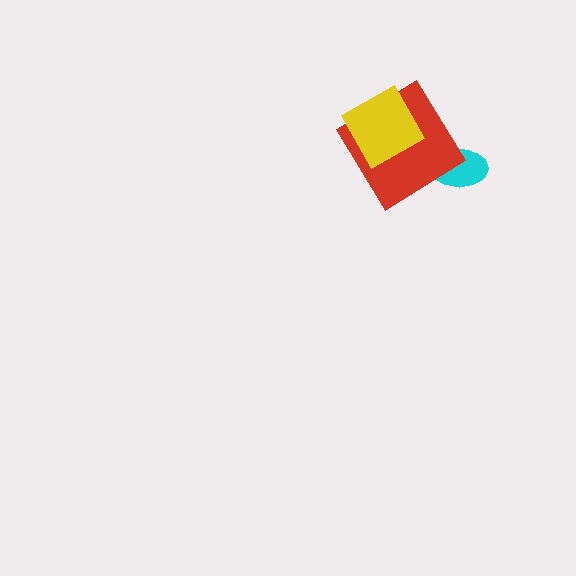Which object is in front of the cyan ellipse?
The red diamond is in front of the cyan ellipse.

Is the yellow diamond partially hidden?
No, no other shape covers it.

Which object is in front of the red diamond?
The yellow diamond is in front of the red diamond.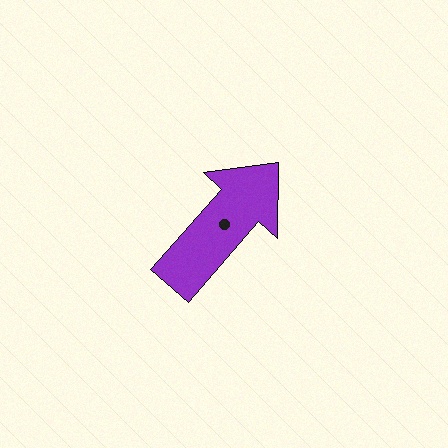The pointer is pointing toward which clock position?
Roughly 1 o'clock.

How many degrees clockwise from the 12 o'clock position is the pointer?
Approximately 41 degrees.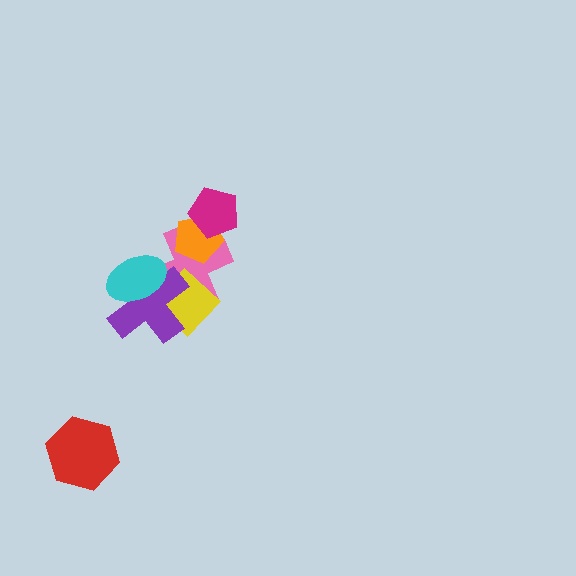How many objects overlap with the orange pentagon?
2 objects overlap with the orange pentagon.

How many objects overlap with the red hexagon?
0 objects overlap with the red hexagon.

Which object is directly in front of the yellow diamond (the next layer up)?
The purple cross is directly in front of the yellow diamond.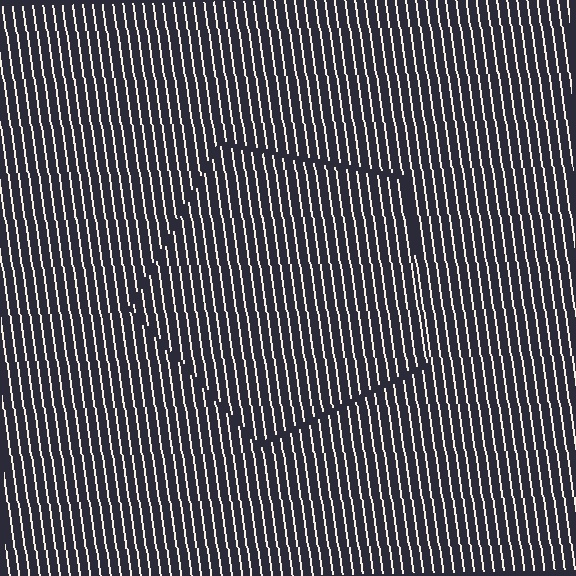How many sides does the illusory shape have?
5 sides — the line-ends trace a pentagon.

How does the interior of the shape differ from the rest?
The interior of the shape contains the same grating, shifted by half a period — the contour is defined by the phase discontinuity where line-ends from the inner and outer gratings abut.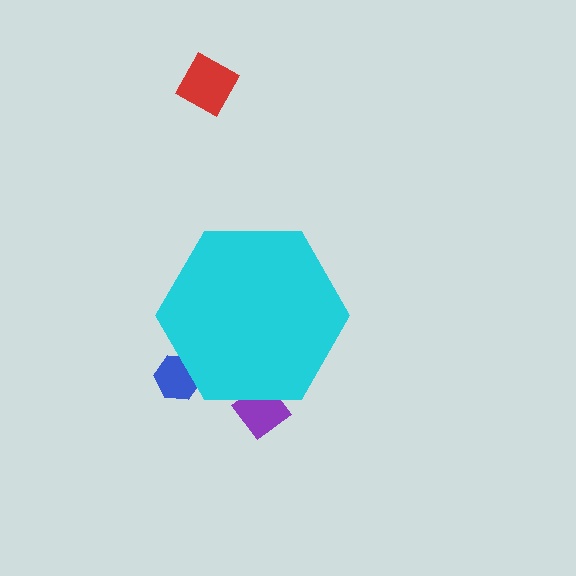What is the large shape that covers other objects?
A cyan hexagon.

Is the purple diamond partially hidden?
Yes, the purple diamond is partially hidden behind the cyan hexagon.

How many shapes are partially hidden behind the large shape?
2 shapes are partially hidden.